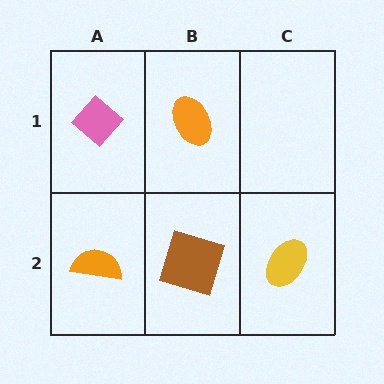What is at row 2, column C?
A yellow ellipse.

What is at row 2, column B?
A brown square.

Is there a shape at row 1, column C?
No, that cell is empty.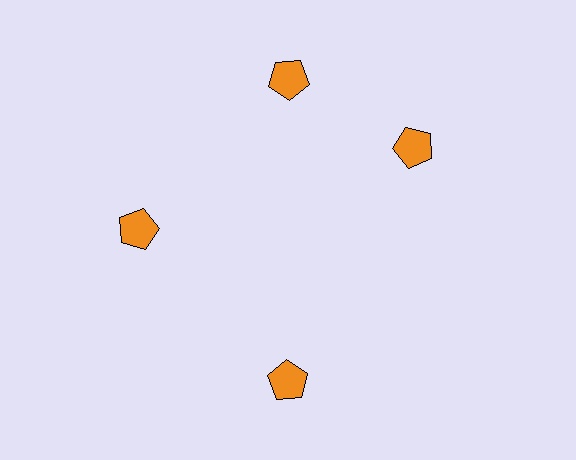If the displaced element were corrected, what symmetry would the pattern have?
It would have 4-fold rotational symmetry — the pattern would map onto itself every 90 degrees.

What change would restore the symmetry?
The symmetry would be restored by rotating it back into even spacing with its neighbors so that all 4 pentagons sit at equal angles and equal distance from the center.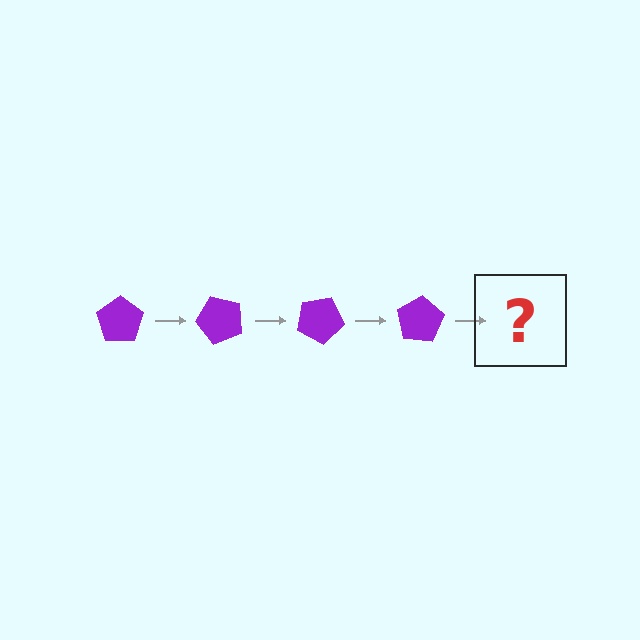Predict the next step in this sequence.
The next step is a purple pentagon rotated 200 degrees.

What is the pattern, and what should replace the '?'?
The pattern is that the pentagon rotates 50 degrees each step. The '?' should be a purple pentagon rotated 200 degrees.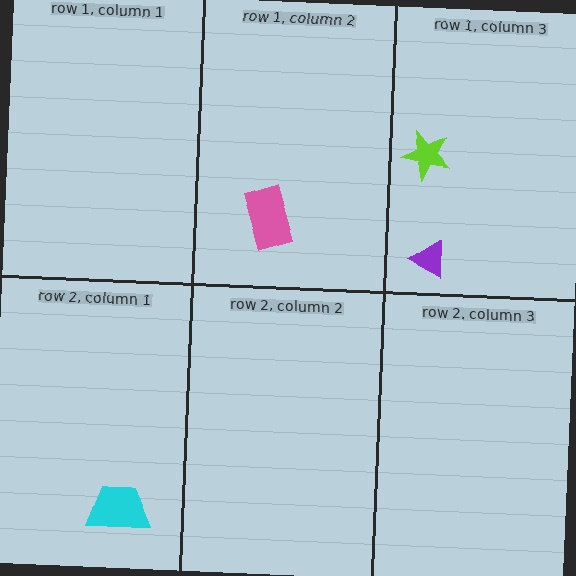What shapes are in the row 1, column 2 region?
The pink rectangle.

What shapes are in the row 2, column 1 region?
The cyan trapezoid.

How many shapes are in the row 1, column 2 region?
1.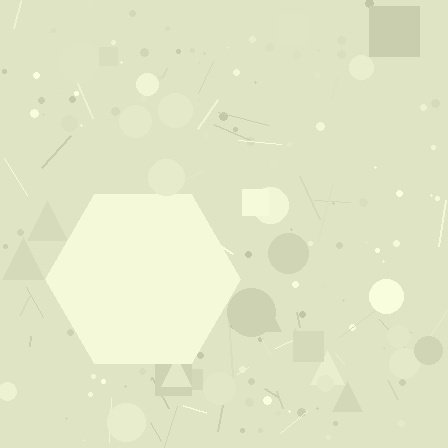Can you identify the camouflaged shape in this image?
The camouflaged shape is a hexagon.